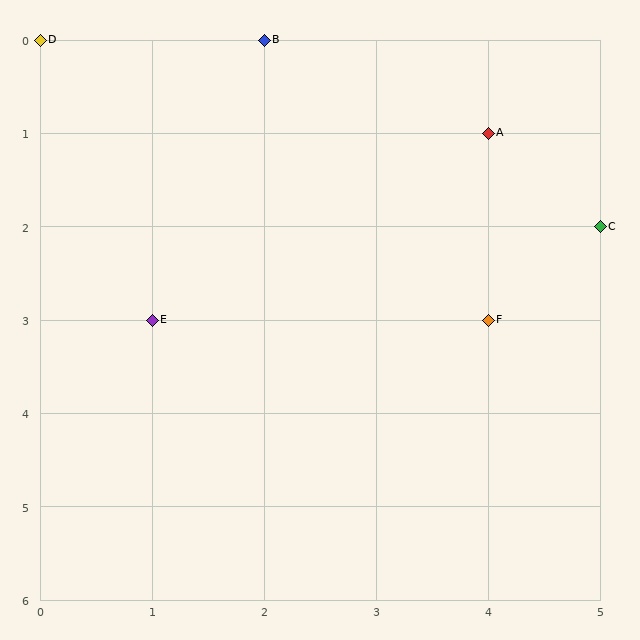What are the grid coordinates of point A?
Point A is at grid coordinates (4, 1).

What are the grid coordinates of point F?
Point F is at grid coordinates (4, 3).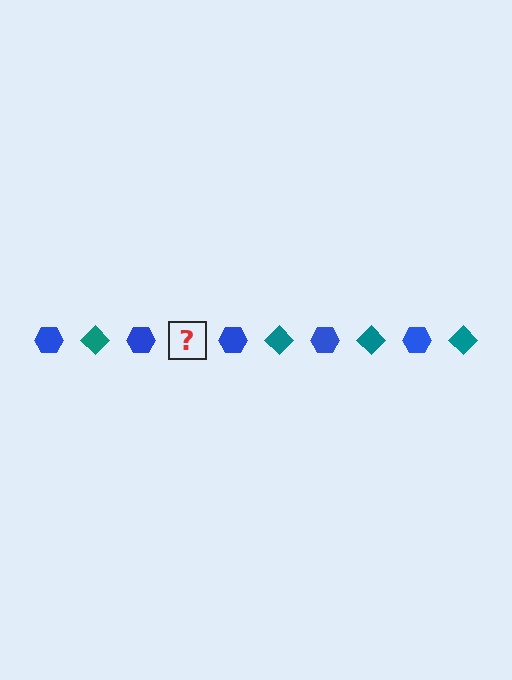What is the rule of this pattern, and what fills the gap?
The rule is that the pattern alternates between blue hexagon and teal diamond. The gap should be filled with a teal diamond.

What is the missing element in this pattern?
The missing element is a teal diamond.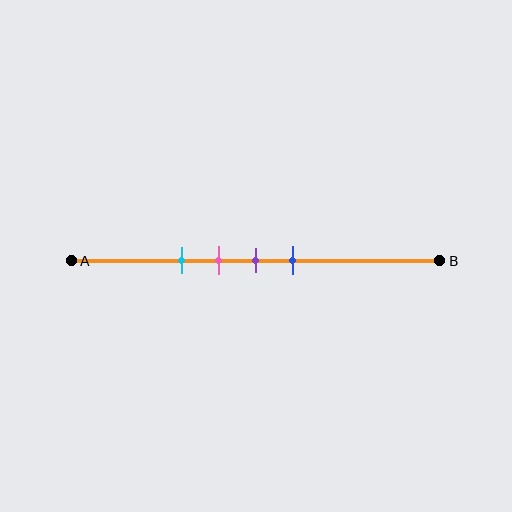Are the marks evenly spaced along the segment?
Yes, the marks are approximately evenly spaced.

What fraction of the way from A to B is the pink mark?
The pink mark is approximately 40% (0.4) of the way from A to B.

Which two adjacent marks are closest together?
The pink and purple marks are the closest adjacent pair.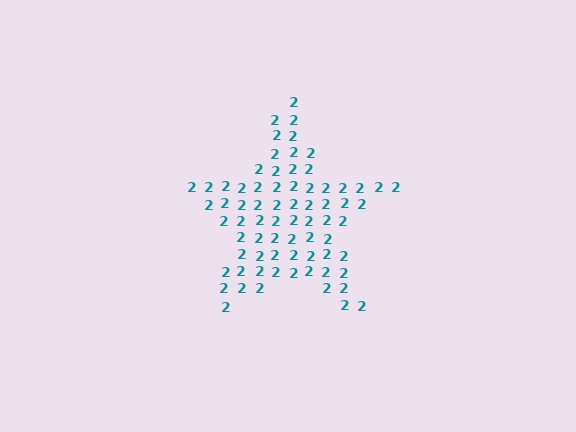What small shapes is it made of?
It is made of small digit 2's.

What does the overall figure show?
The overall figure shows a star.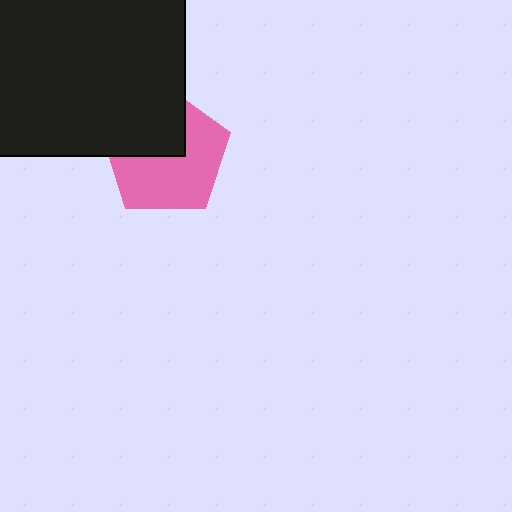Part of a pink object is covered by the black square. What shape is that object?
It is a pentagon.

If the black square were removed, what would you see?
You would see the complete pink pentagon.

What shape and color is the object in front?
The object in front is a black square.